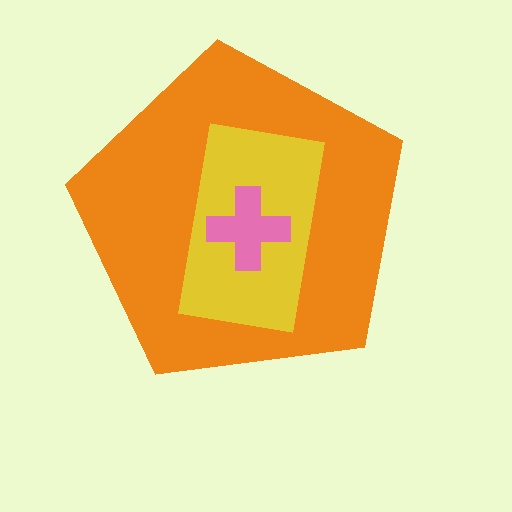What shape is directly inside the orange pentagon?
The yellow rectangle.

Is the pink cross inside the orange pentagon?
Yes.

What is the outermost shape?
The orange pentagon.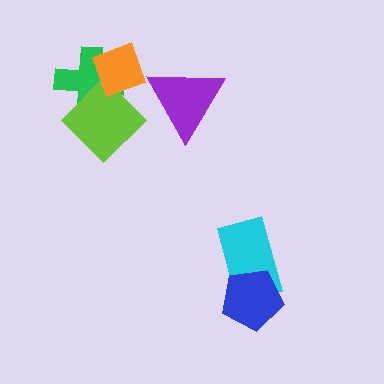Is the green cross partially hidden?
Yes, it is partially covered by another shape.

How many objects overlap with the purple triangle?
0 objects overlap with the purple triangle.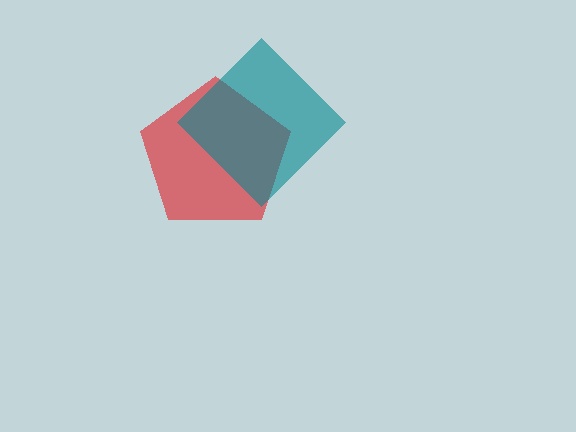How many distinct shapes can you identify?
There are 2 distinct shapes: a red pentagon, a teal diamond.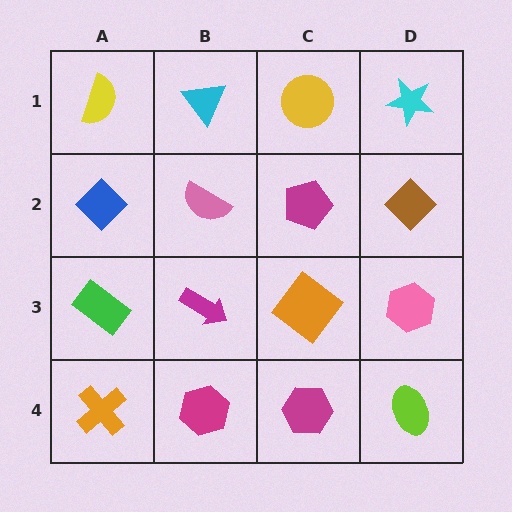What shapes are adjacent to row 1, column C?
A magenta pentagon (row 2, column C), a cyan triangle (row 1, column B), a cyan star (row 1, column D).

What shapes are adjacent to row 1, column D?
A brown diamond (row 2, column D), a yellow circle (row 1, column C).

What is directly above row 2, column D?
A cyan star.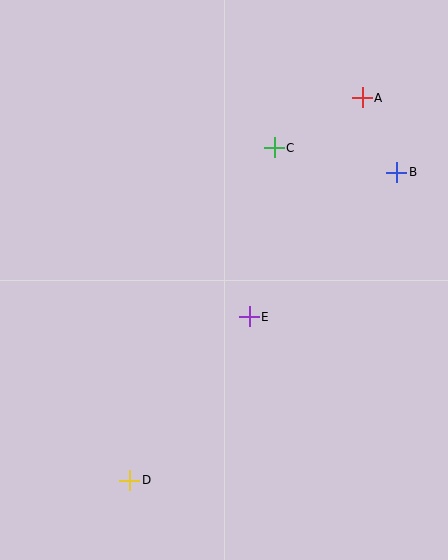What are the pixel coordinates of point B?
Point B is at (397, 172).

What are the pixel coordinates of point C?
Point C is at (274, 148).